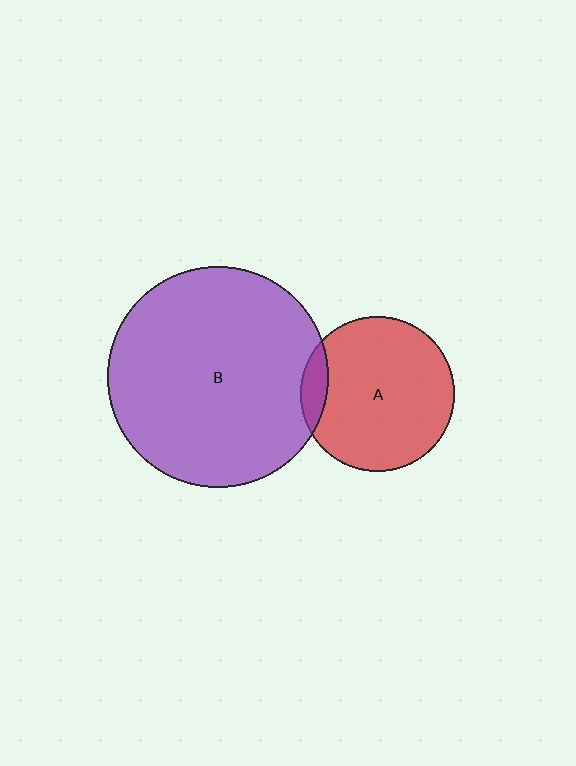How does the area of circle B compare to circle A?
Approximately 2.0 times.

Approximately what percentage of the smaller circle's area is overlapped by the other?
Approximately 10%.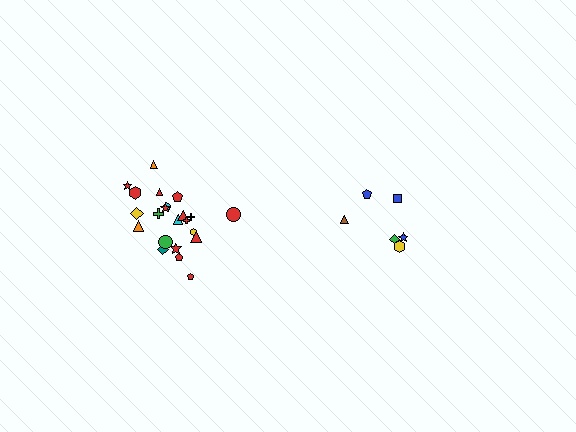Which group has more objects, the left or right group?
The left group.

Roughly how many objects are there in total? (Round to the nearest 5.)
Roughly 30 objects in total.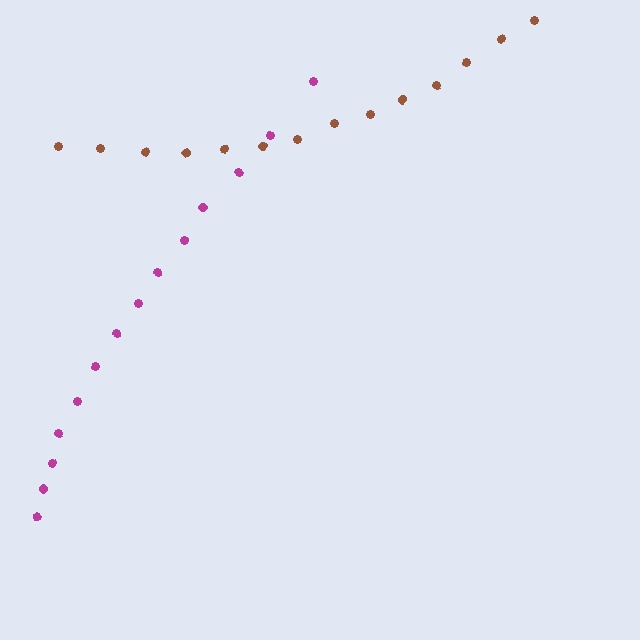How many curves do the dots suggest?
There are 2 distinct paths.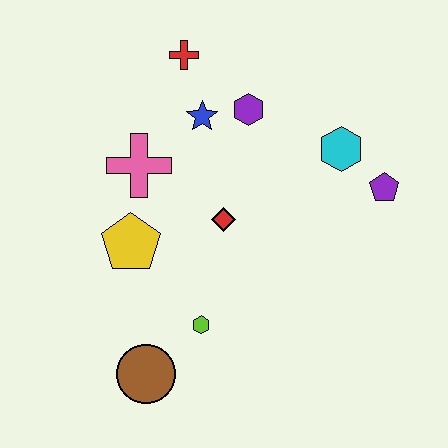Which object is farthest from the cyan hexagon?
The brown circle is farthest from the cyan hexagon.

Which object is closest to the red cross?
The blue star is closest to the red cross.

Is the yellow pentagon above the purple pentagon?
No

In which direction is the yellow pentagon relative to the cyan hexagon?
The yellow pentagon is to the left of the cyan hexagon.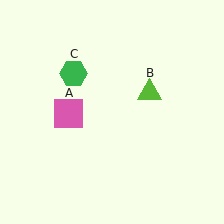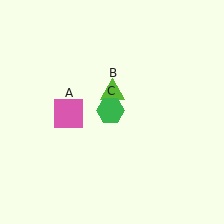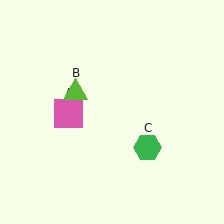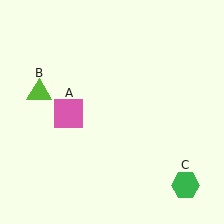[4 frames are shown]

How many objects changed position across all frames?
2 objects changed position: lime triangle (object B), green hexagon (object C).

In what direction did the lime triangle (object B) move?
The lime triangle (object B) moved left.